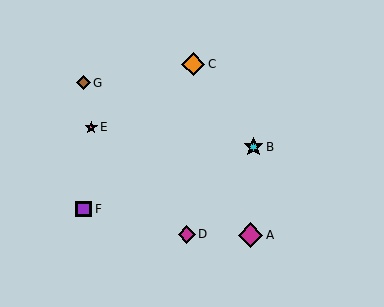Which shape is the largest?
The magenta diamond (labeled A) is the largest.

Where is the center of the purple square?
The center of the purple square is at (84, 209).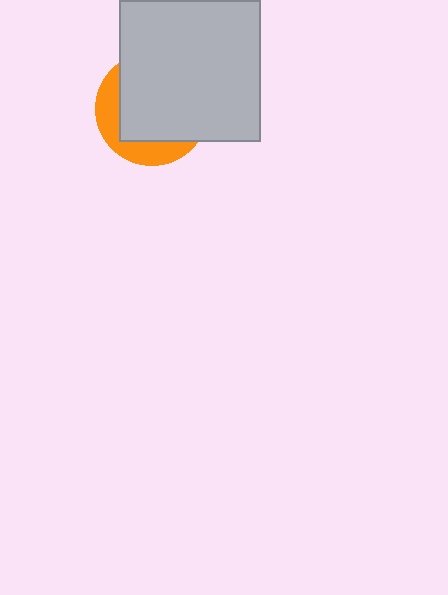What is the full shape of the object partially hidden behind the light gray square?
The partially hidden object is an orange circle.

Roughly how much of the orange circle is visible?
A small part of it is visible (roughly 30%).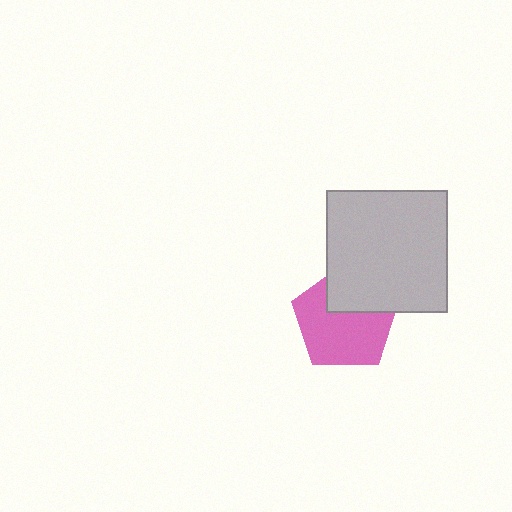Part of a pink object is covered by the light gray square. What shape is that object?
It is a pentagon.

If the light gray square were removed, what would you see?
You would see the complete pink pentagon.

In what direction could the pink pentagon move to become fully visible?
The pink pentagon could move down. That would shift it out from behind the light gray square entirely.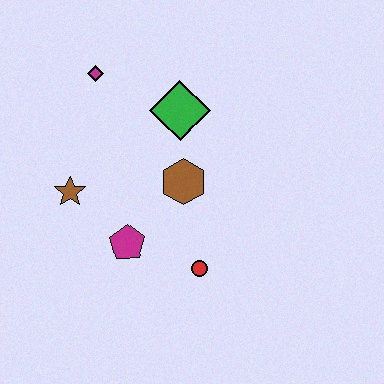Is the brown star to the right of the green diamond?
No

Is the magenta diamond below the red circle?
No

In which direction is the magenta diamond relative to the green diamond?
The magenta diamond is to the left of the green diamond.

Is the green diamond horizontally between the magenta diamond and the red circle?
Yes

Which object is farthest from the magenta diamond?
The red circle is farthest from the magenta diamond.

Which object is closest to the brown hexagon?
The green diamond is closest to the brown hexagon.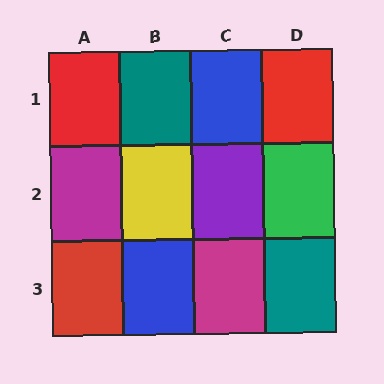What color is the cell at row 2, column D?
Green.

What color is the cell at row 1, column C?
Blue.